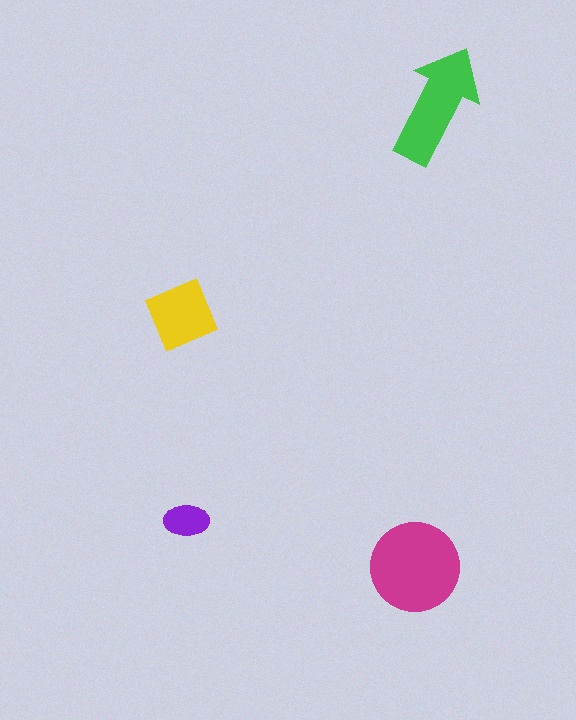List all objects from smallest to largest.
The purple ellipse, the yellow diamond, the green arrow, the magenta circle.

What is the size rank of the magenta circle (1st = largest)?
1st.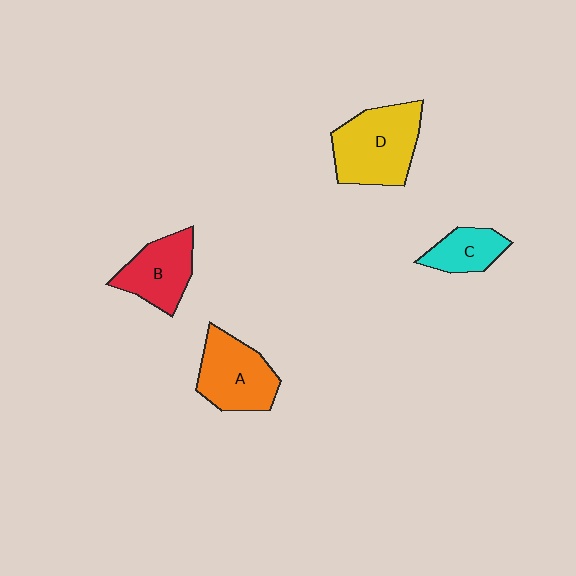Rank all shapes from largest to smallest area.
From largest to smallest: D (yellow), A (orange), B (red), C (cyan).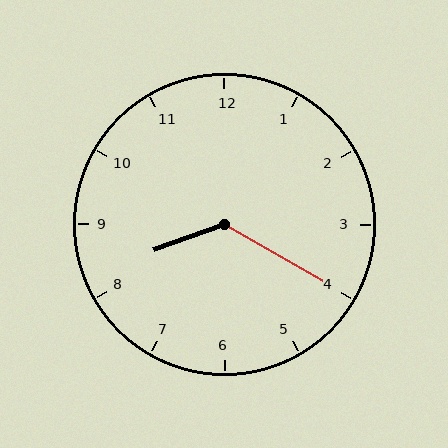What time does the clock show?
8:20.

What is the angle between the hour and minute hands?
Approximately 130 degrees.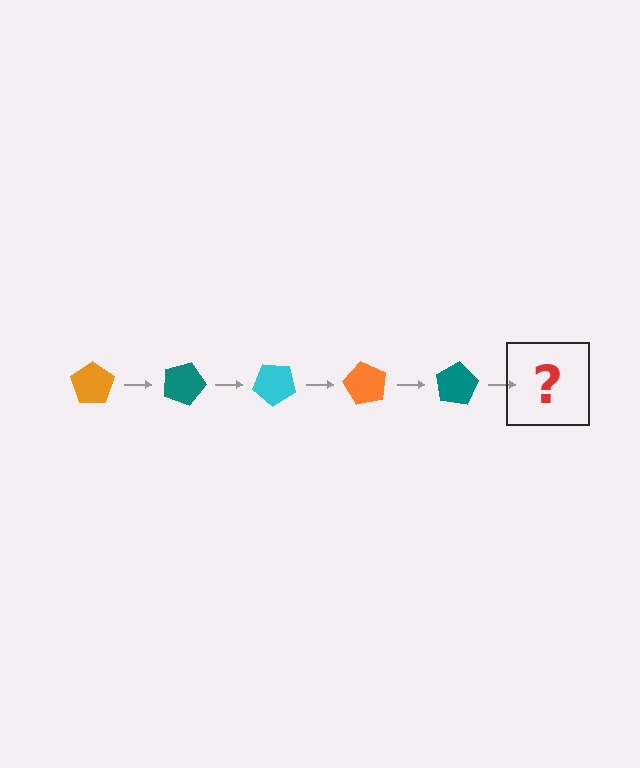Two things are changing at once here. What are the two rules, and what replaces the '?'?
The two rules are that it rotates 20 degrees each step and the color cycles through orange, teal, and cyan. The '?' should be a cyan pentagon, rotated 100 degrees from the start.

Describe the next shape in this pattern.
It should be a cyan pentagon, rotated 100 degrees from the start.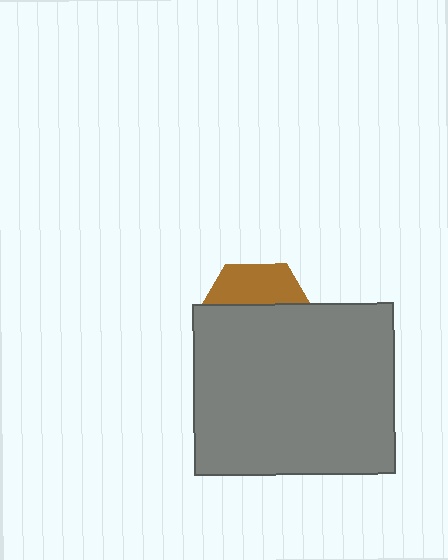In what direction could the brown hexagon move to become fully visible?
The brown hexagon could move up. That would shift it out from behind the gray rectangle entirely.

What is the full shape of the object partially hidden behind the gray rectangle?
The partially hidden object is a brown hexagon.